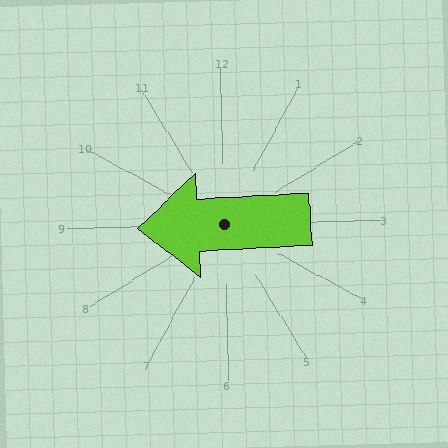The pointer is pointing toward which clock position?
Roughly 9 o'clock.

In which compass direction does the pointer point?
West.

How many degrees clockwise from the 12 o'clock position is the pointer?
Approximately 268 degrees.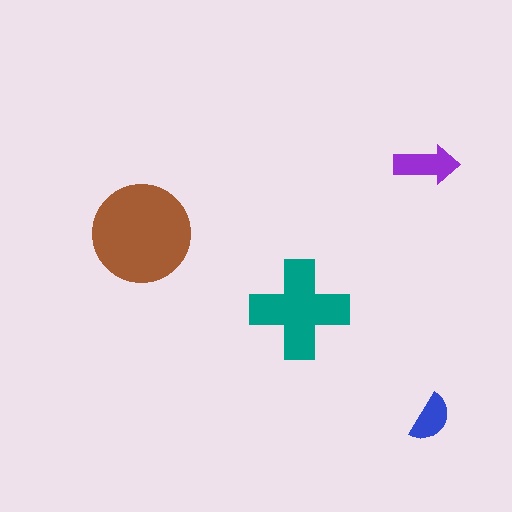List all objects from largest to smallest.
The brown circle, the teal cross, the purple arrow, the blue semicircle.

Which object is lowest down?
The blue semicircle is bottommost.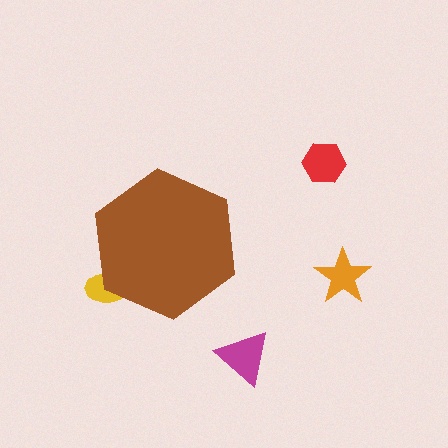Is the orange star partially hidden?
No, the orange star is fully visible.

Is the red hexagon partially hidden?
No, the red hexagon is fully visible.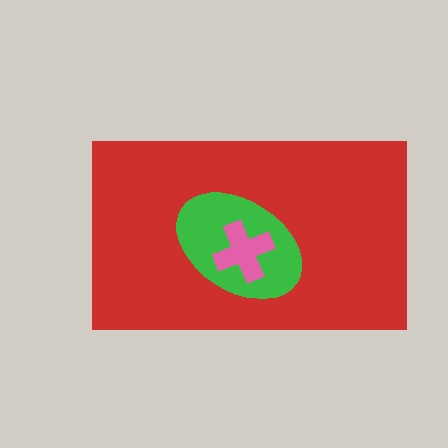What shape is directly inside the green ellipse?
The pink cross.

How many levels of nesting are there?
3.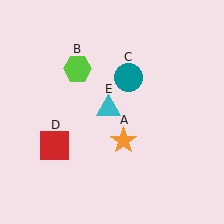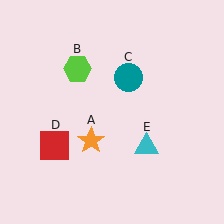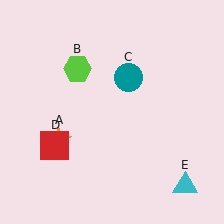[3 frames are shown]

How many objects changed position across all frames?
2 objects changed position: orange star (object A), cyan triangle (object E).